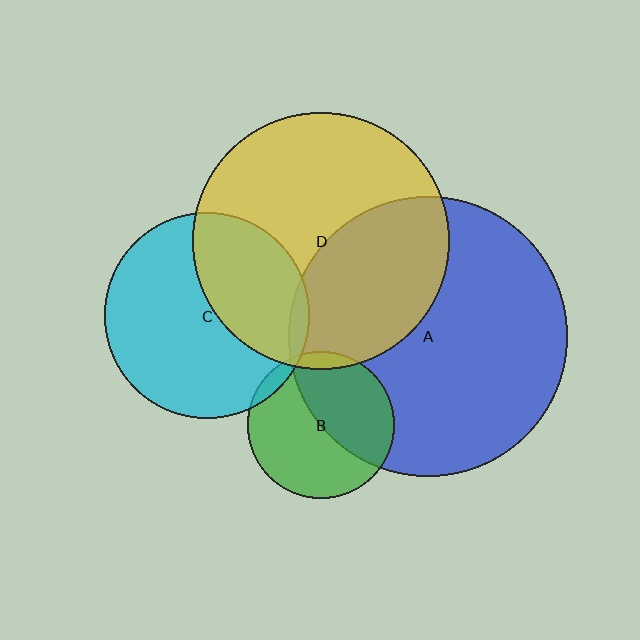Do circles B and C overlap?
Yes.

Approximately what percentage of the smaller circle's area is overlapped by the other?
Approximately 5%.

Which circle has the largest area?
Circle A (blue).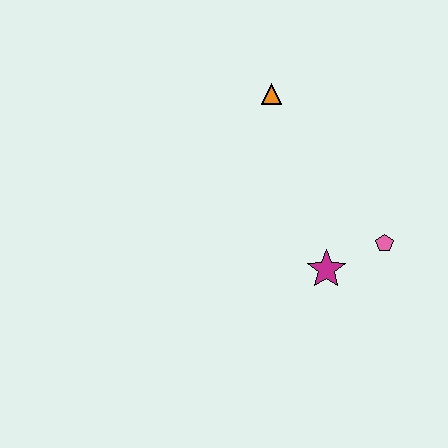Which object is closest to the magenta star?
The pink pentagon is closest to the magenta star.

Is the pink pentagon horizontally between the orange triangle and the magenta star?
No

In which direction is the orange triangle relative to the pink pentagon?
The orange triangle is above the pink pentagon.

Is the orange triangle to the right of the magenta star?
No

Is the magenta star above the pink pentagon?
No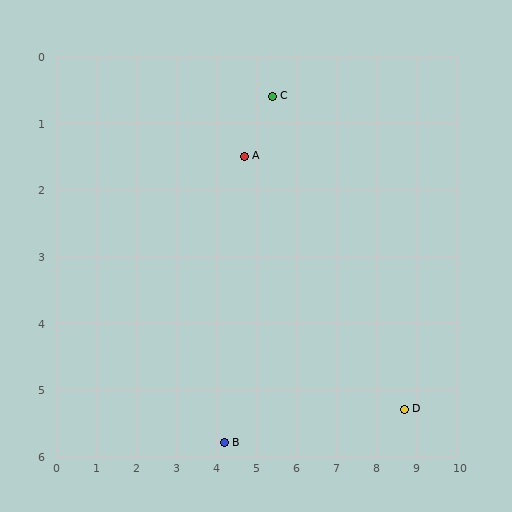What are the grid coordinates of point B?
Point B is at approximately (4.2, 5.8).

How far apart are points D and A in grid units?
Points D and A are about 5.5 grid units apart.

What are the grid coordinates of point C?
Point C is at approximately (5.4, 0.6).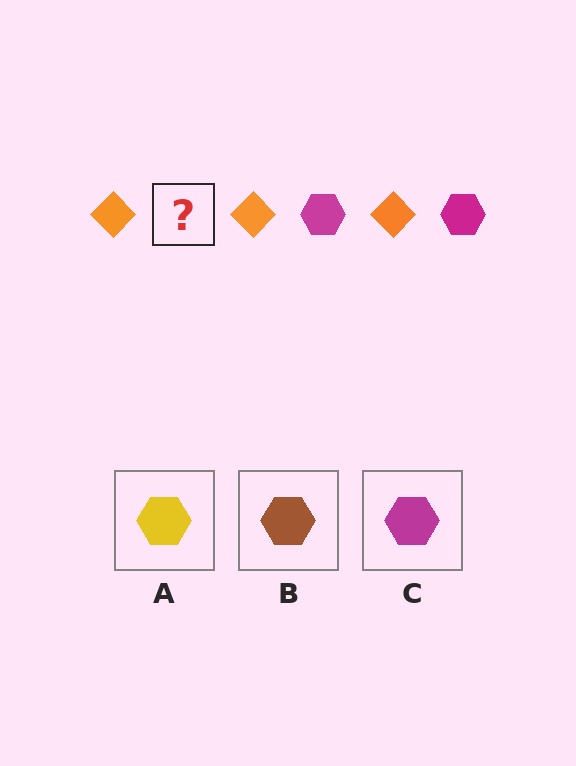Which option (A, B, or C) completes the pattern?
C.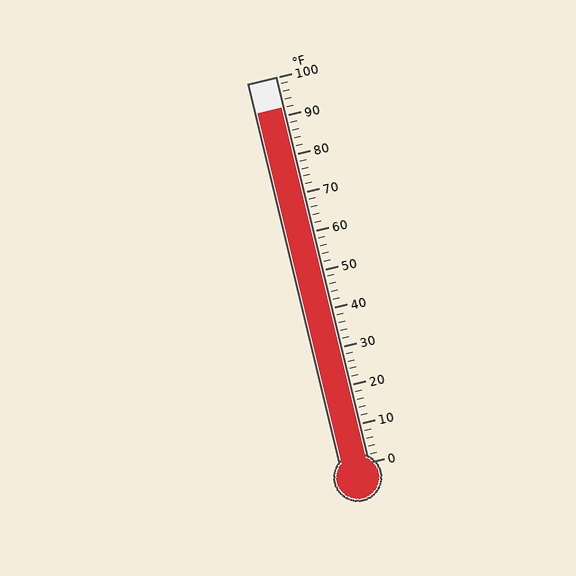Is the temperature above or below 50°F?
The temperature is above 50°F.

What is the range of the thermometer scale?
The thermometer scale ranges from 0°F to 100°F.